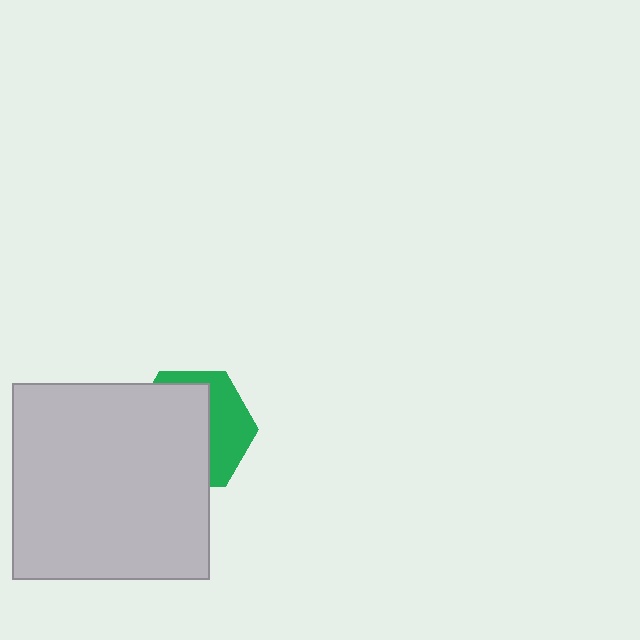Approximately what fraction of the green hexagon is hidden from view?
Roughly 61% of the green hexagon is hidden behind the light gray square.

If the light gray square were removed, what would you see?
You would see the complete green hexagon.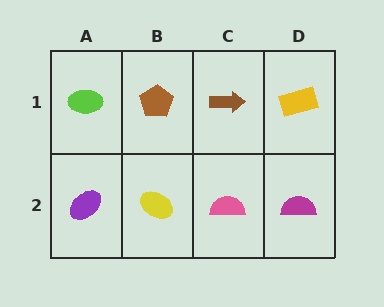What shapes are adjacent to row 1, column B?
A yellow ellipse (row 2, column B), a lime ellipse (row 1, column A), a brown arrow (row 1, column C).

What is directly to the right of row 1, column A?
A brown pentagon.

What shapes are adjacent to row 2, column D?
A yellow rectangle (row 1, column D), a pink semicircle (row 2, column C).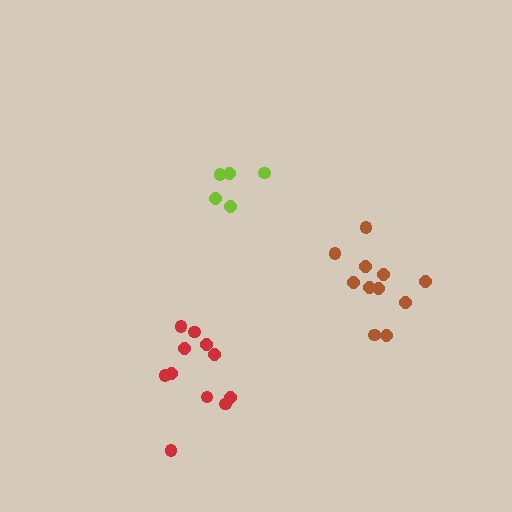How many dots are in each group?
Group 1: 5 dots, Group 2: 11 dots, Group 3: 11 dots (27 total).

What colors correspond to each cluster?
The clusters are colored: lime, brown, red.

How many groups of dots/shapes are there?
There are 3 groups.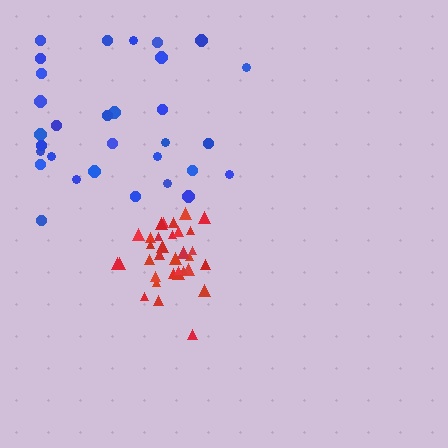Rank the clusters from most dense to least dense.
red, blue.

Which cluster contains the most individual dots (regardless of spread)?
Red (33).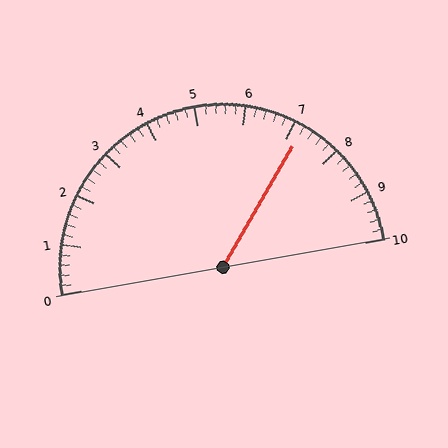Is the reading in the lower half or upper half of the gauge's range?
The reading is in the upper half of the range (0 to 10).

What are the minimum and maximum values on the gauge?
The gauge ranges from 0 to 10.